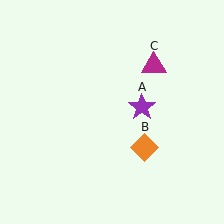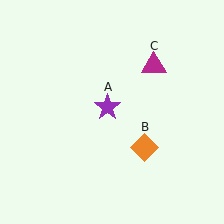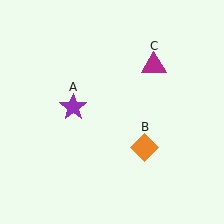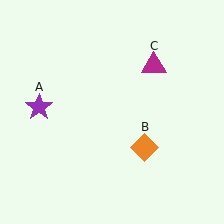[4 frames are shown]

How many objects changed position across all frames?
1 object changed position: purple star (object A).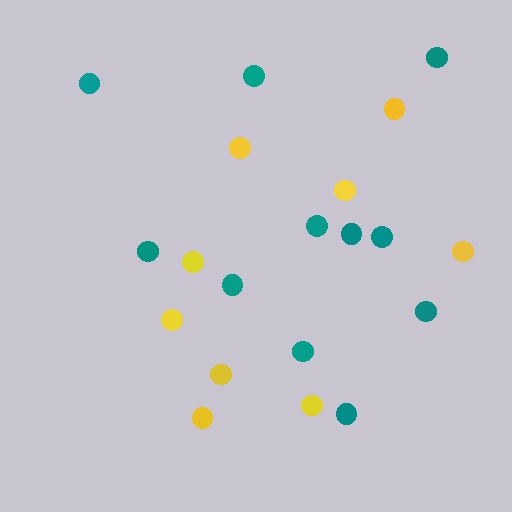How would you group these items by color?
There are 2 groups: one group of teal circles (11) and one group of yellow circles (9).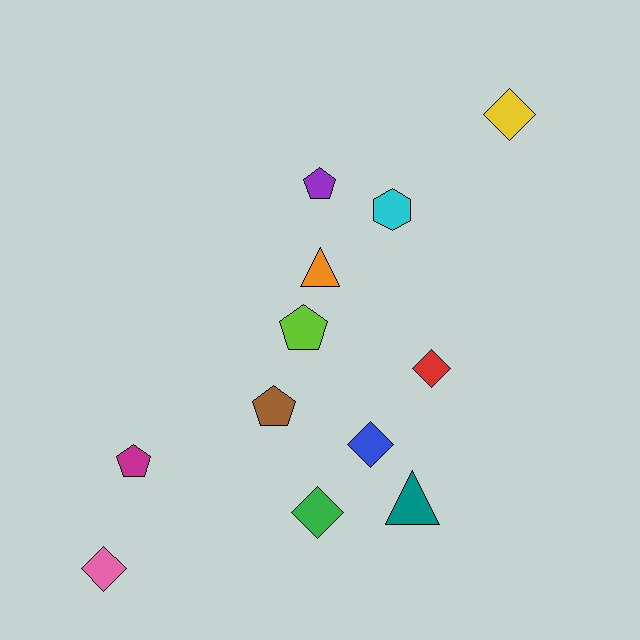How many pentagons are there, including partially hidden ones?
There are 4 pentagons.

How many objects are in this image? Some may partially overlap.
There are 12 objects.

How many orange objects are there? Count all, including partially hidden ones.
There is 1 orange object.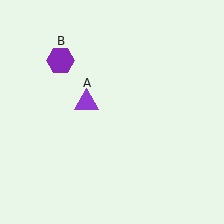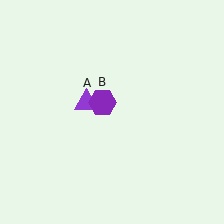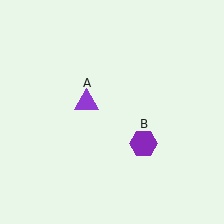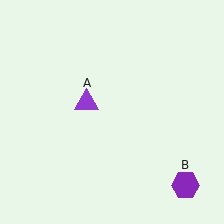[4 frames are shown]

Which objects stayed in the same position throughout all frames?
Purple triangle (object A) remained stationary.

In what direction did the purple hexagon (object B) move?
The purple hexagon (object B) moved down and to the right.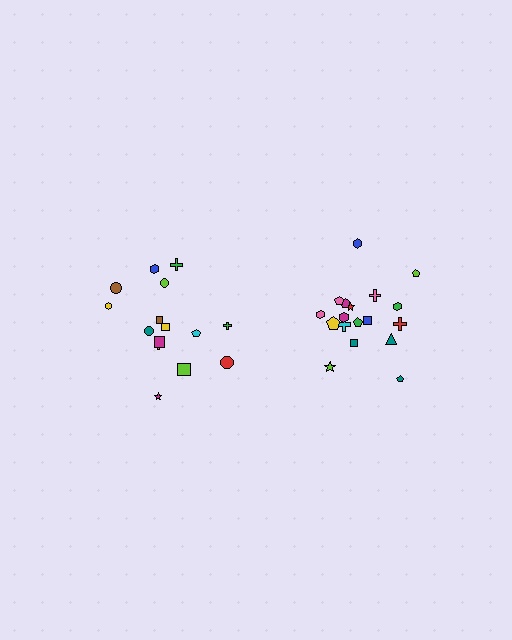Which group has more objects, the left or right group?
The right group.